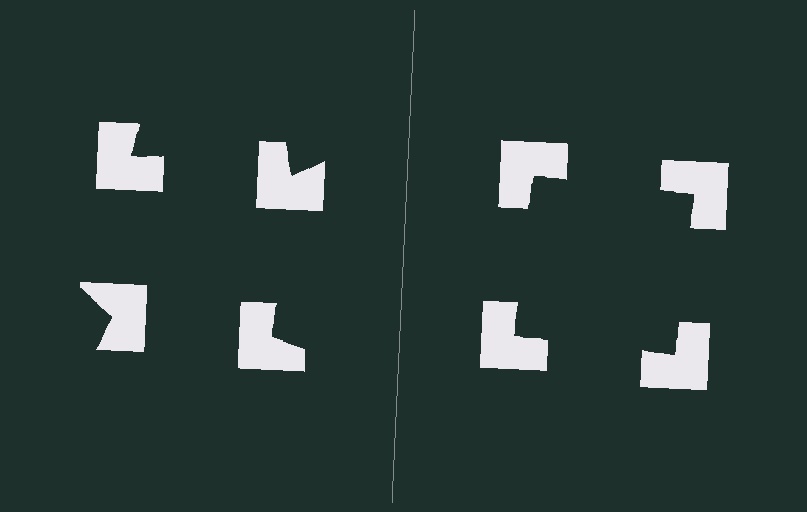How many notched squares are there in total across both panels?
8 — 4 on each side.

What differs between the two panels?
The notched squares are positioned identically on both sides; only the wedge orientations differ. On the right they align to a square; on the left they are misaligned.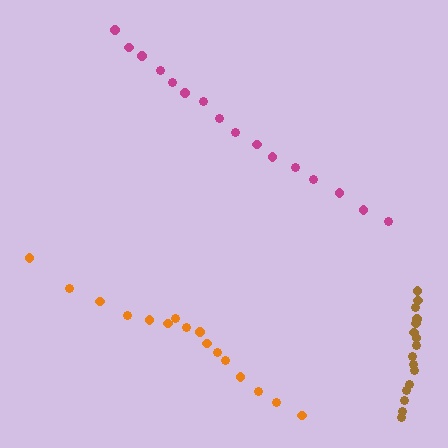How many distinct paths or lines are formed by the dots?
There are 3 distinct paths.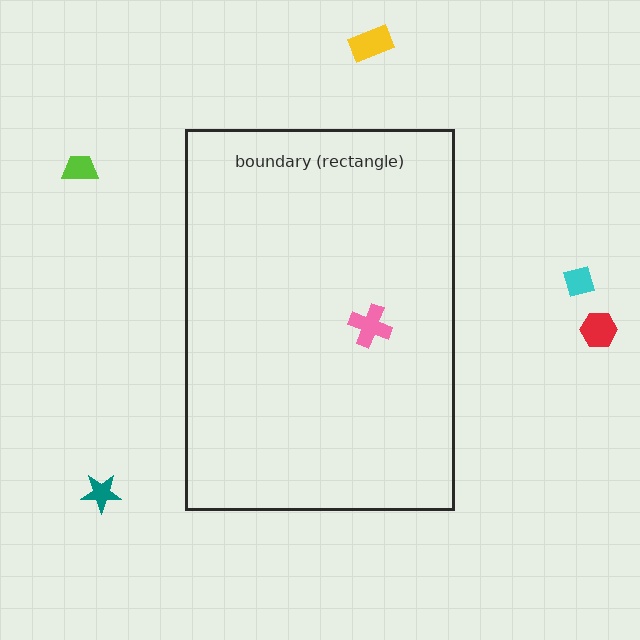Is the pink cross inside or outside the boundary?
Inside.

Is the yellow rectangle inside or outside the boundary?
Outside.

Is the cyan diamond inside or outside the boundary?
Outside.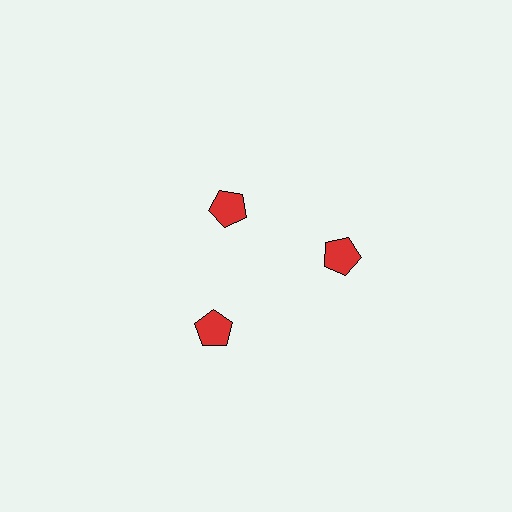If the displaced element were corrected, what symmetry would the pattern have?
It would have 3-fold rotational symmetry — the pattern would map onto itself every 120 degrees.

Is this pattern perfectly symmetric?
No. The 3 red pentagons are arranged in a ring, but one element near the 11 o'clock position is pulled inward toward the center, breaking the 3-fold rotational symmetry.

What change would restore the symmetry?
The symmetry would be restored by moving it outward, back onto the ring so that all 3 pentagons sit at equal angles and equal distance from the center.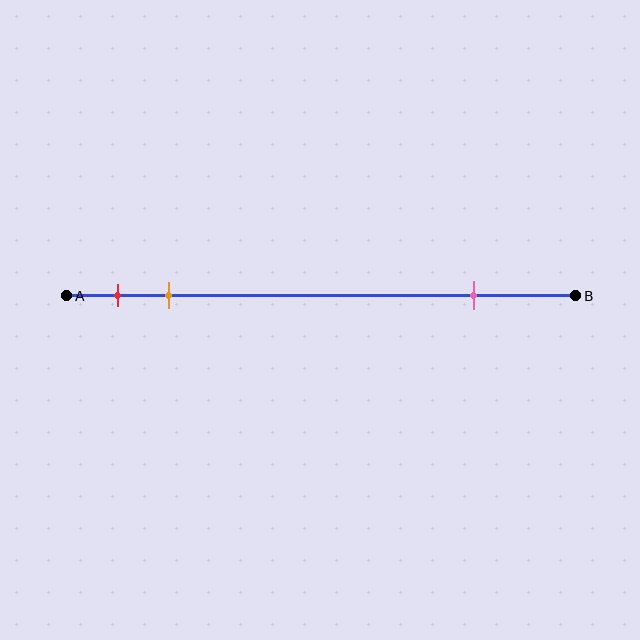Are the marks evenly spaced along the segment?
No, the marks are not evenly spaced.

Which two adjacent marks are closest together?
The red and orange marks are the closest adjacent pair.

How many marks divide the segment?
There are 3 marks dividing the segment.